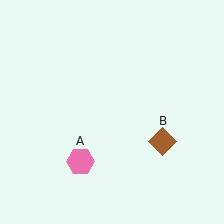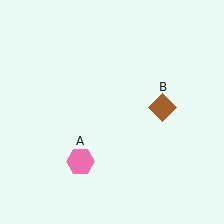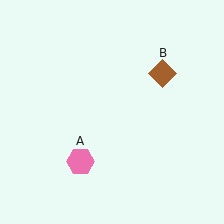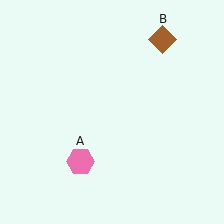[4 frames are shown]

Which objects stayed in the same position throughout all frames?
Pink hexagon (object A) remained stationary.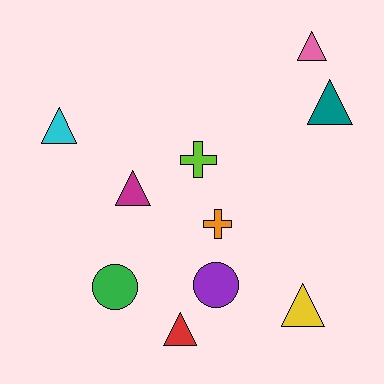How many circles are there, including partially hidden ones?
There are 2 circles.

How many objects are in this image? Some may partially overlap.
There are 10 objects.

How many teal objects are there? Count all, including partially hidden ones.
There is 1 teal object.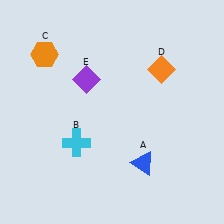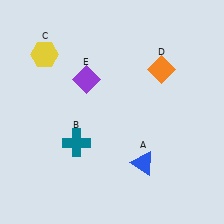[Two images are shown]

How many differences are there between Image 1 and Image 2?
There are 2 differences between the two images.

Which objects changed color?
B changed from cyan to teal. C changed from orange to yellow.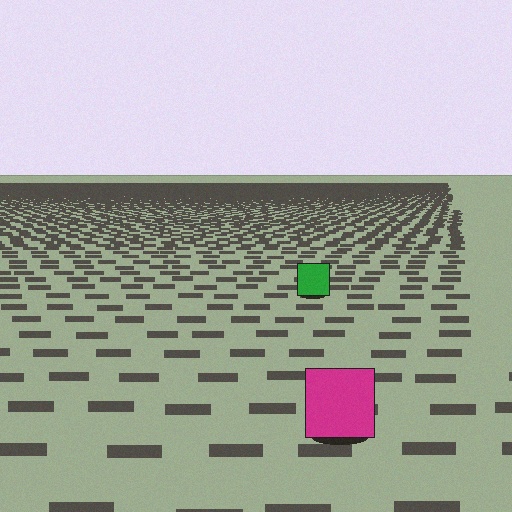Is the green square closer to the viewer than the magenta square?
No. The magenta square is closer — you can tell from the texture gradient: the ground texture is coarser near it.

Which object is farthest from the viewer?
The green square is farthest from the viewer. It appears smaller and the ground texture around it is denser.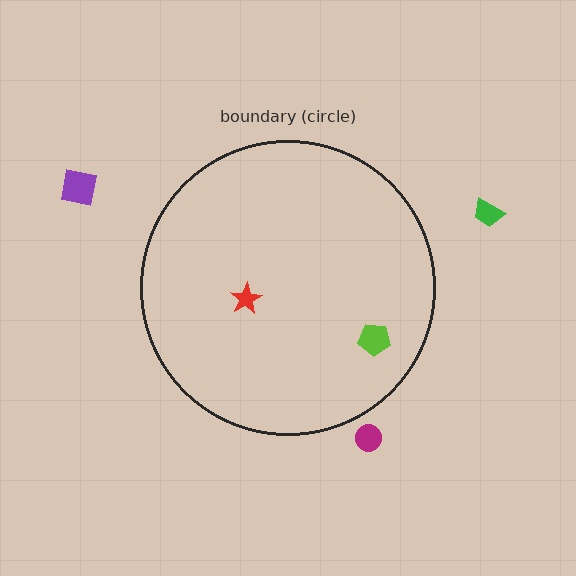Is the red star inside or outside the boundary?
Inside.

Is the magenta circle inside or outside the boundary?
Outside.